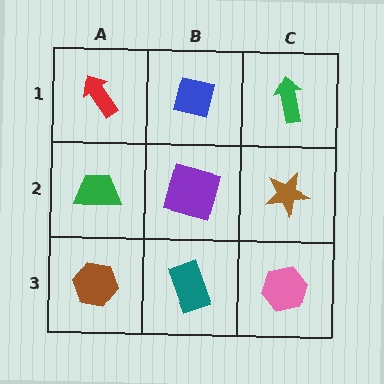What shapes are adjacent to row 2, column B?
A blue square (row 1, column B), a teal rectangle (row 3, column B), a green trapezoid (row 2, column A), a brown star (row 2, column C).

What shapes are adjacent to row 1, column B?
A purple square (row 2, column B), a red arrow (row 1, column A), a green arrow (row 1, column C).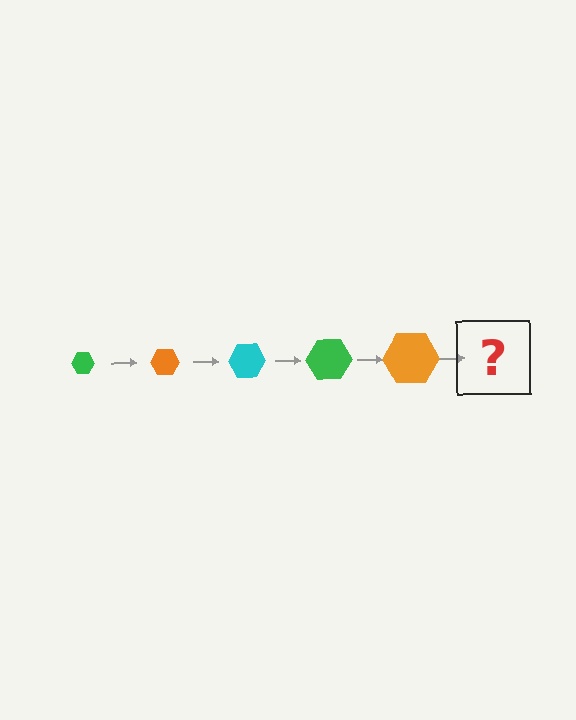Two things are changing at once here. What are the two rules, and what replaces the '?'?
The two rules are that the hexagon grows larger each step and the color cycles through green, orange, and cyan. The '?' should be a cyan hexagon, larger than the previous one.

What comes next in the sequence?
The next element should be a cyan hexagon, larger than the previous one.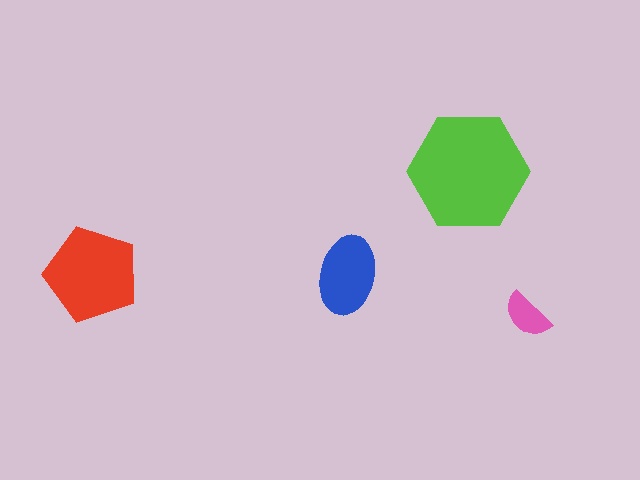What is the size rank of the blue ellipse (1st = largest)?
3rd.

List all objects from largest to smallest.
The lime hexagon, the red pentagon, the blue ellipse, the pink semicircle.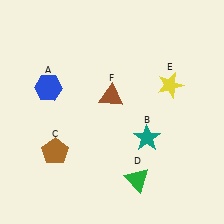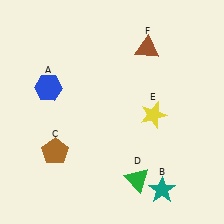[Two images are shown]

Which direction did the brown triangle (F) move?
The brown triangle (F) moved up.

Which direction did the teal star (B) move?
The teal star (B) moved down.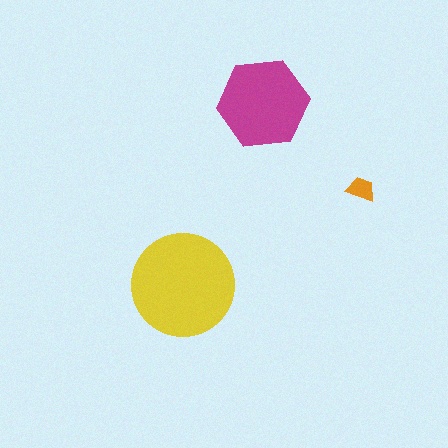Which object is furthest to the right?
The orange trapezoid is rightmost.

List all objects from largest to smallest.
The yellow circle, the magenta hexagon, the orange trapezoid.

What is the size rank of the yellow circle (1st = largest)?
1st.